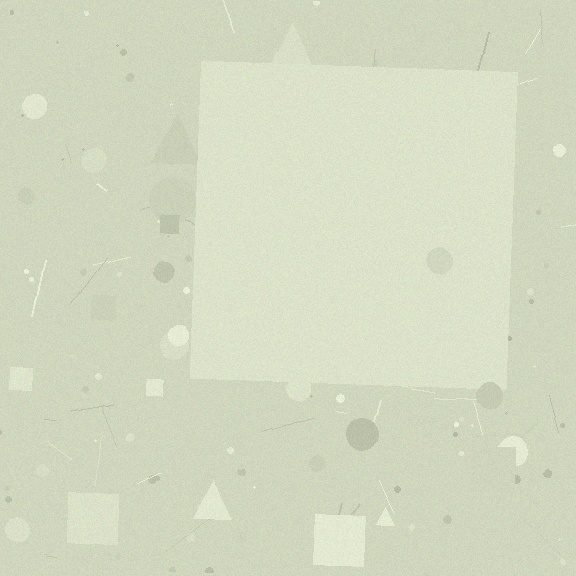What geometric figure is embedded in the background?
A square is embedded in the background.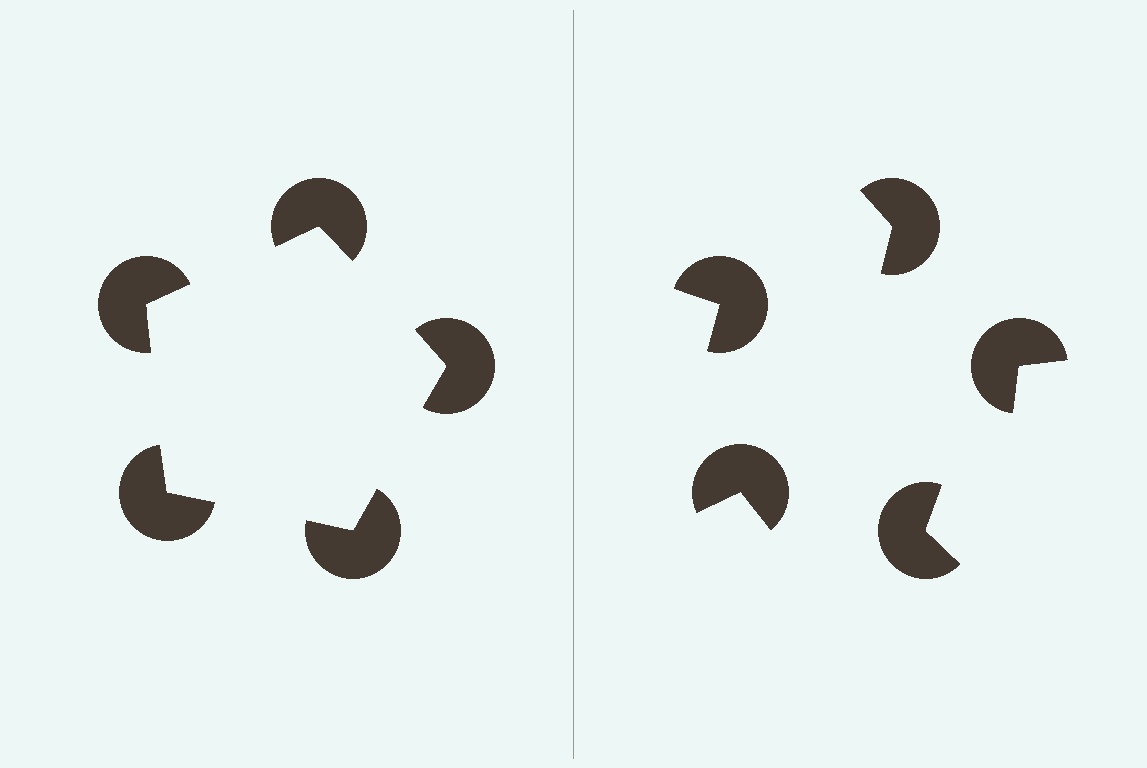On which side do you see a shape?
An illusory pentagon appears on the left side. On the right side the wedge cuts are rotated, so no coherent shape forms.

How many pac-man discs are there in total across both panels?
10 — 5 on each side.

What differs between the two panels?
The pac-man discs are positioned identically on both sides; only the wedge orientations differ. On the left they align to a pentagon; on the right they are misaligned.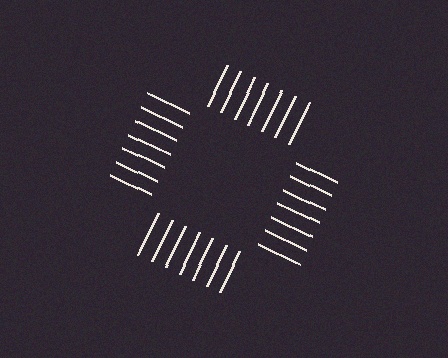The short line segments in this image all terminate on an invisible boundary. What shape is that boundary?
An illusory square — the line segments terminate on its edges but no continuous stroke is drawn.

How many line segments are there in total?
28 — 7 along each of the 4 edges.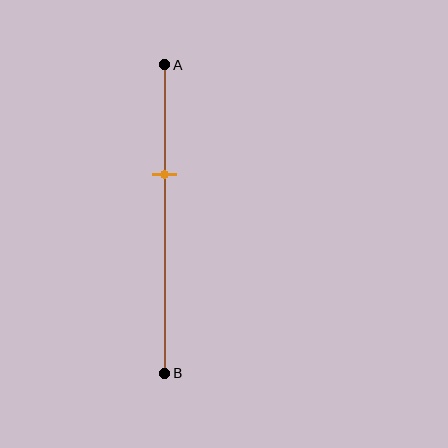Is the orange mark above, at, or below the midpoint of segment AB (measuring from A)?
The orange mark is above the midpoint of segment AB.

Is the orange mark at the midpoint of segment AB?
No, the mark is at about 35% from A, not at the 50% midpoint.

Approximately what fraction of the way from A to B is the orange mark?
The orange mark is approximately 35% of the way from A to B.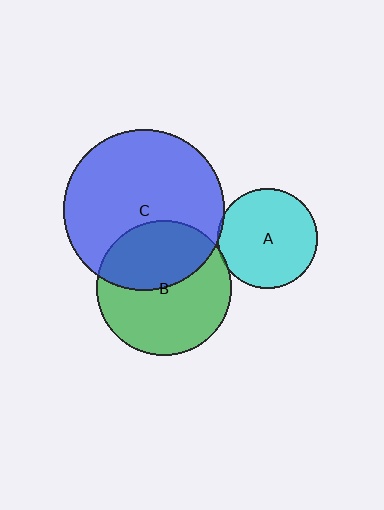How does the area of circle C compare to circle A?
Approximately 2.6 times.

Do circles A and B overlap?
Yes.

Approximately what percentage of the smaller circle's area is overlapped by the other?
Approximately 5%.